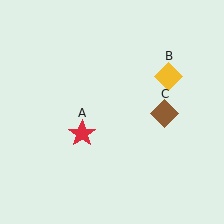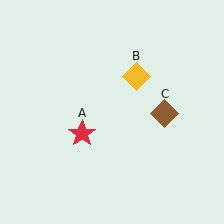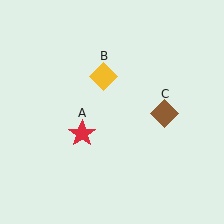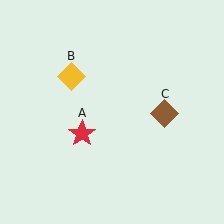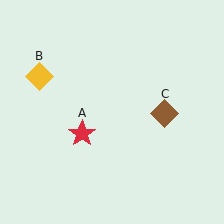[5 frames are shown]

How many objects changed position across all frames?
1 object changed position: yellow diamond (object B).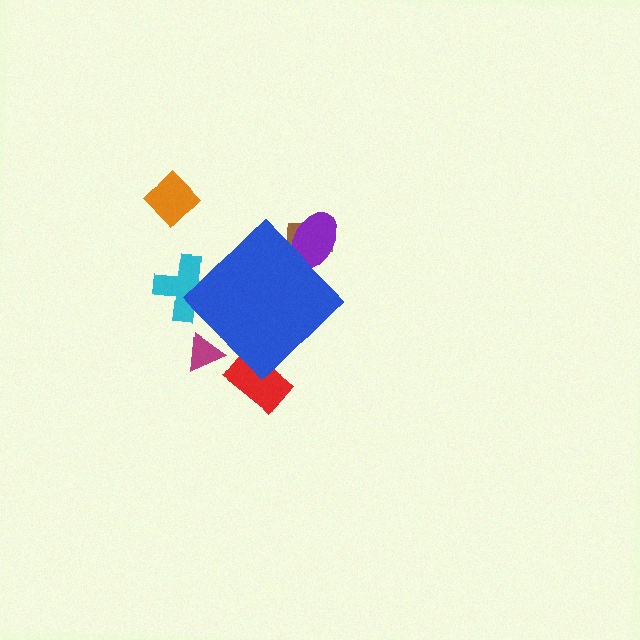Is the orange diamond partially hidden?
No, the orange diamond is fully visible.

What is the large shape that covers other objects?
A blue diamond.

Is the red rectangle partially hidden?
Yes, the red rectangle is partially hidden behind the blue diamond.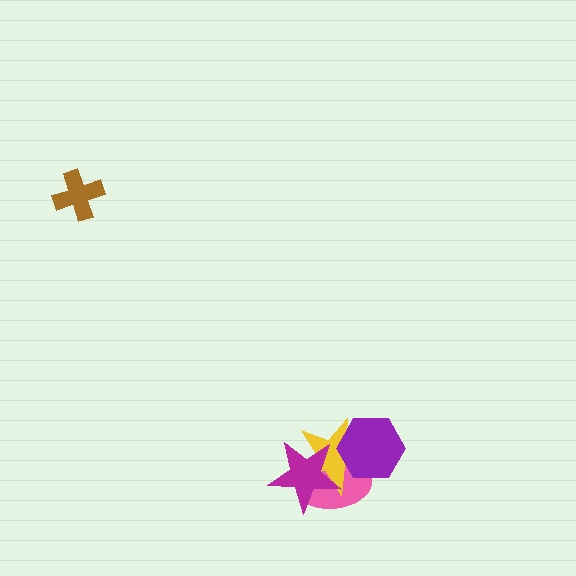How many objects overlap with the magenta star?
2 objects overlap with the magenta star.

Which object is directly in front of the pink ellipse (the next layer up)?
The yellow star is directly in front of the pink ellipse.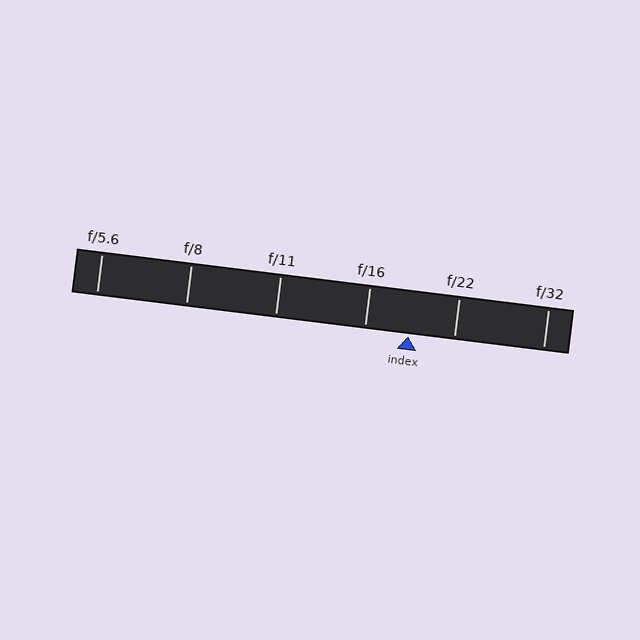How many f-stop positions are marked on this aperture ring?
There are 6 f-stop positions marked.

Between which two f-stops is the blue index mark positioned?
The index mark is between f/16 and f/22.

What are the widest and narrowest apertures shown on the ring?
The widest aperture shown is f/5.6 and the narrowest is f/32.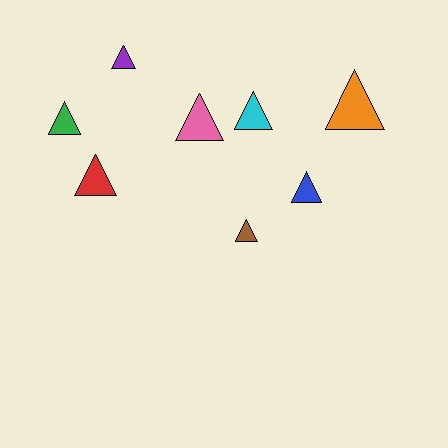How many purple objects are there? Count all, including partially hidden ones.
There is 1 purple object.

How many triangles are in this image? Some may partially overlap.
There are 8 triangles.